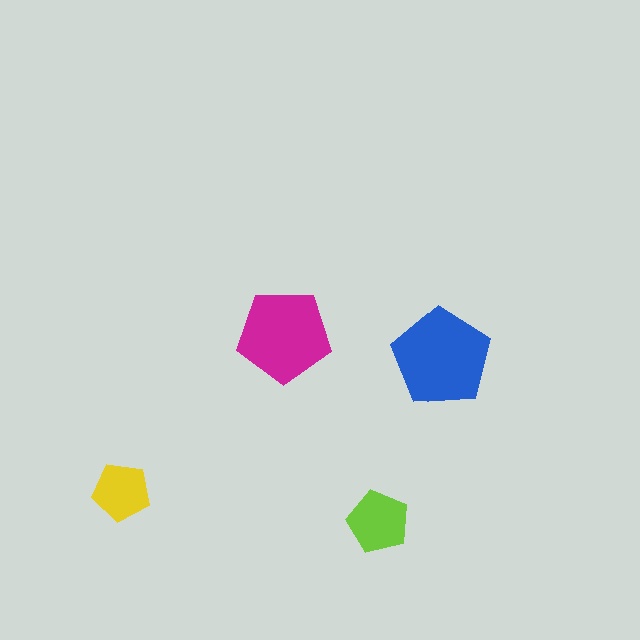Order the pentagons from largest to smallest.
the blue one, the magenta one, the lime one, the yellow one.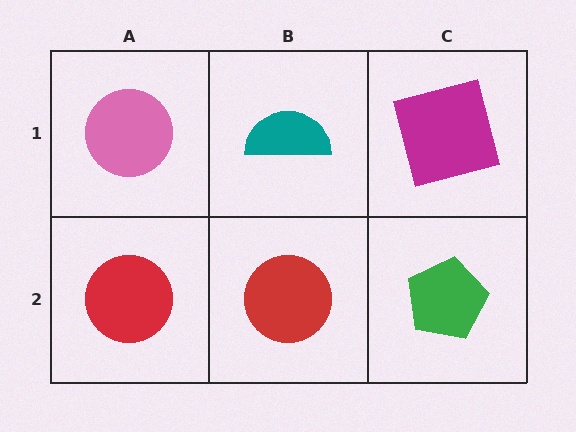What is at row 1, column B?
A teal semicircle.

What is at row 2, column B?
A red circle.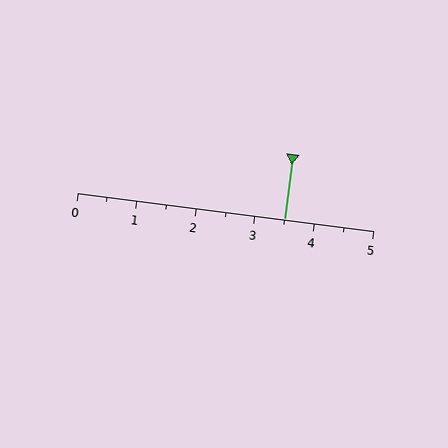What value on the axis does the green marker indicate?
The marker indicates approximately 3.5.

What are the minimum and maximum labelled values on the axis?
The axis runs from 0 to 5.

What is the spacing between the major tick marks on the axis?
The major ticks are spaced 1 apart.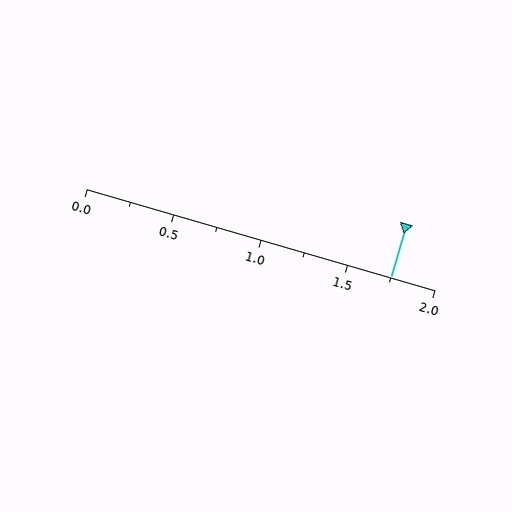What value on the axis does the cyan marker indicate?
The marker indicates approximately 1.75.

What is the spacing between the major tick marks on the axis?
The major ticks are spaced 0.5 apart.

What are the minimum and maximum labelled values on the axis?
The axis runs from 0.0 to 2.0.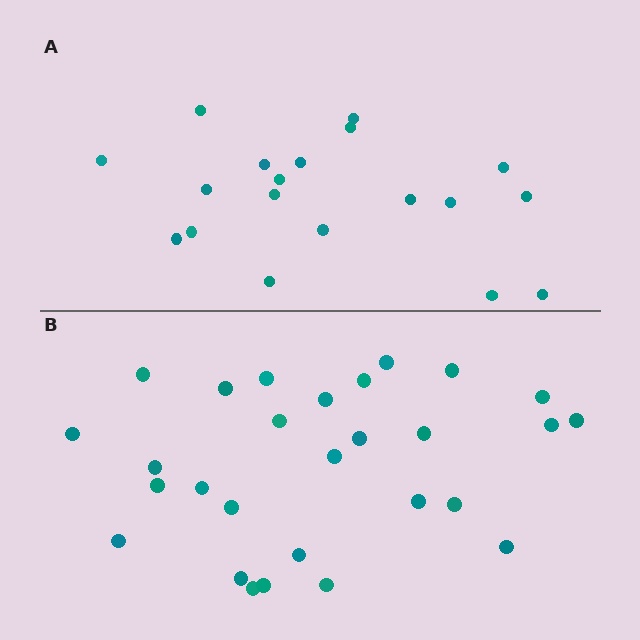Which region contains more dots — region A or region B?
Region B (the bottom region) has more dots.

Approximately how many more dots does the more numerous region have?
Region B has roughly 8 or so more dots than region A.